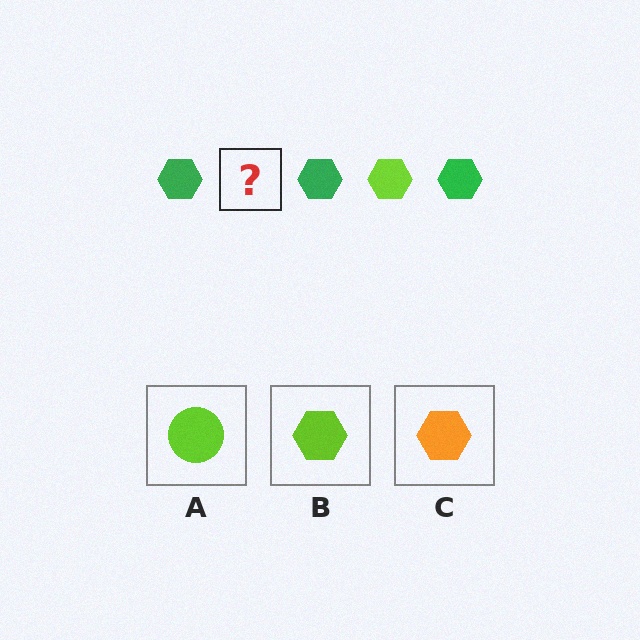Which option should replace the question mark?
Option B.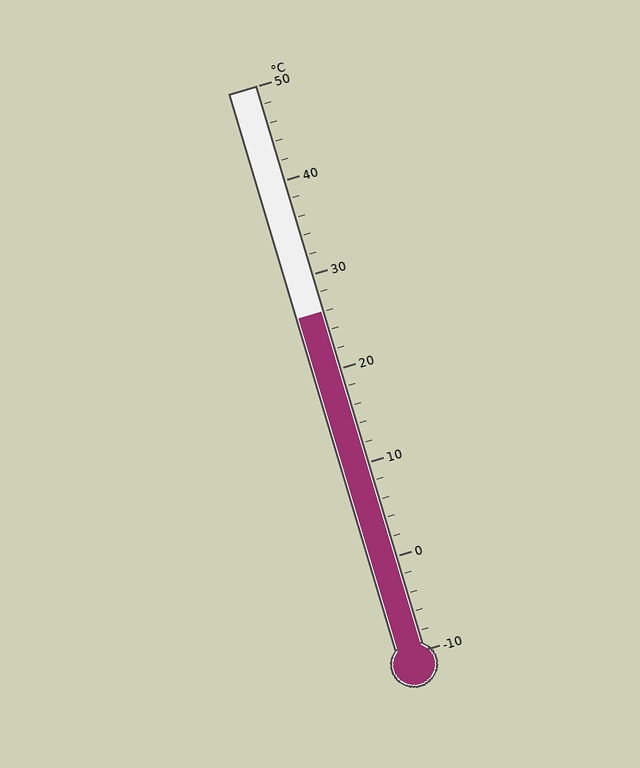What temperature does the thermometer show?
The thermometer shows approximately 26°C.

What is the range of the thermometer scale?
The thermometer scale ranges from -10°C to 50°C.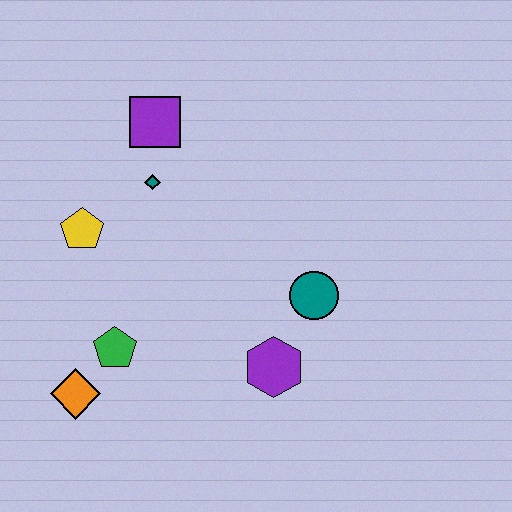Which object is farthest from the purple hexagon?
The purple square is farthest from the purple hexagon.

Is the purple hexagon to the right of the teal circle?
No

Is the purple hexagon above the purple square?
No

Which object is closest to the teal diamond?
The purple square is closest to the teal diamond.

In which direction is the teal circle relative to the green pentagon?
The teal circle is to the right of the green pentagon.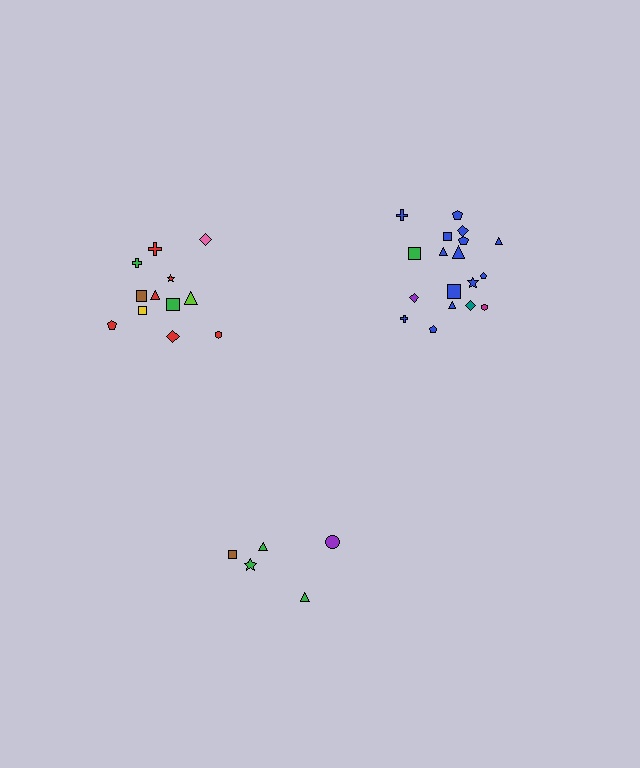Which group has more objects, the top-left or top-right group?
The top-right group.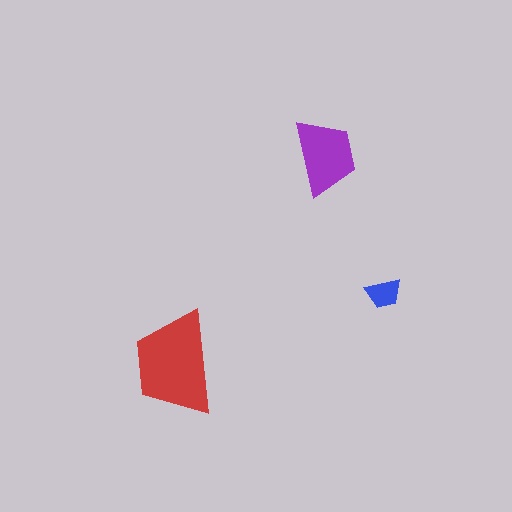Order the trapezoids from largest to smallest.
the red one, the purple one, the blue one.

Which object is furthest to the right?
The blue trapezoid is rightmost.